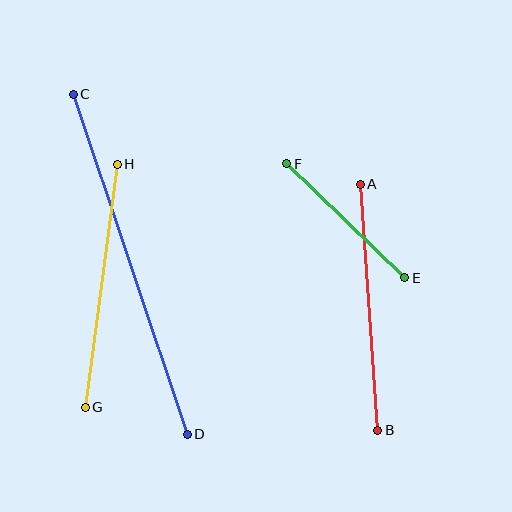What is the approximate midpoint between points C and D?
The midpoint is at approximately (130, 264) pixels.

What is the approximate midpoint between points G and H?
The midpoint is at approximately (101, 286) pixels.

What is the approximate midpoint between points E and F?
The midpoint is at approximately (346, 221) pixels.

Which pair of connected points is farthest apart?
Points C and D are farthest apart.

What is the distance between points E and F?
The distance is approximately 164 pixels.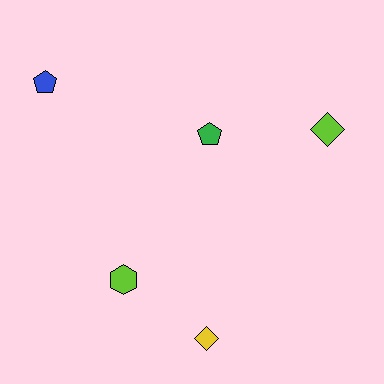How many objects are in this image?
There are 5 objects.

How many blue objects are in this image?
There is 1 blue object.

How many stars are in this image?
There are no stars.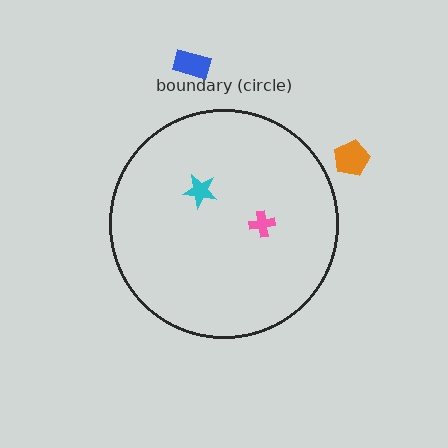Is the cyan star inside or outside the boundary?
Inside.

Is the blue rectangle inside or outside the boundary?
Outside.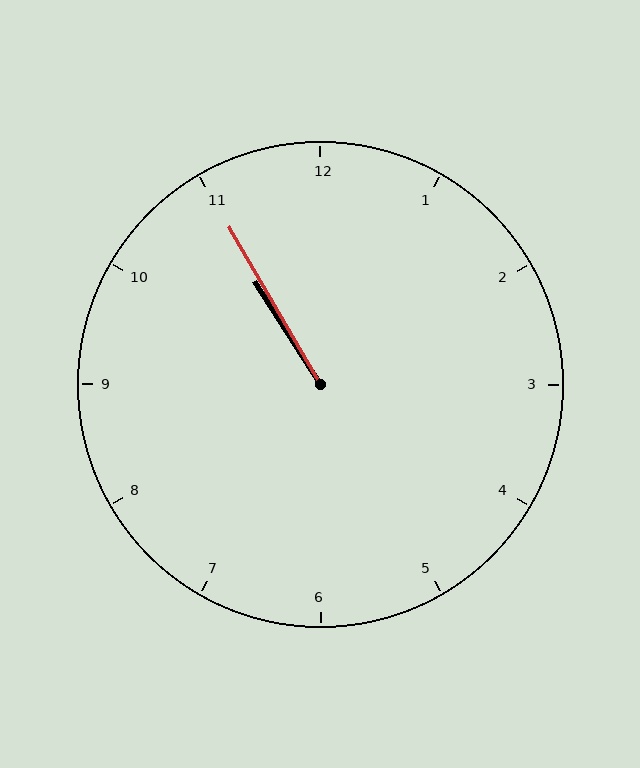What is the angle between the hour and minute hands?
Approximately 2 degrees.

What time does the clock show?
10:55.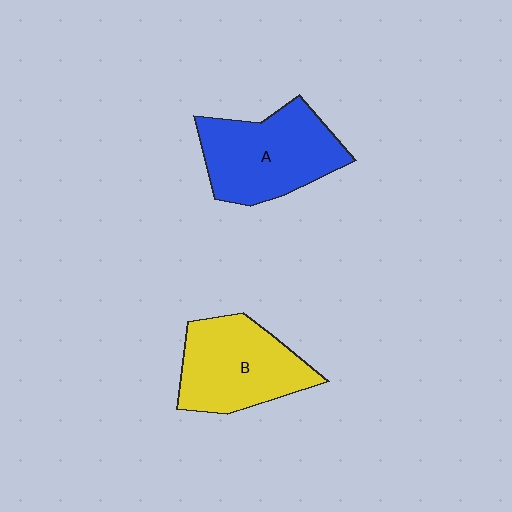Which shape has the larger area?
Shape A (blue).